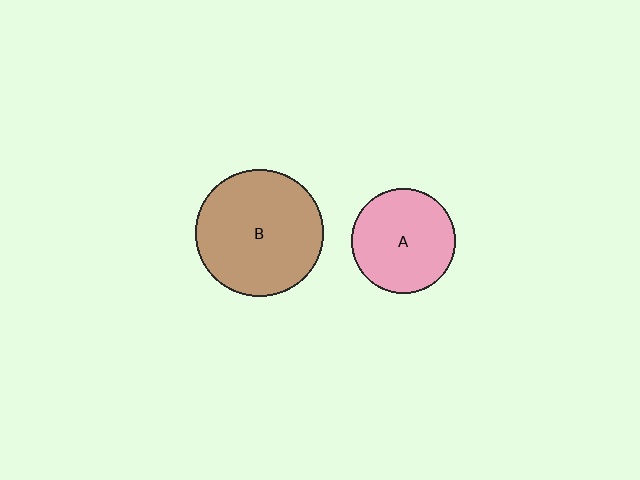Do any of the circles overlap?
No, none of the circles overlap.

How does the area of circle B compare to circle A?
Approximately 1.5 times.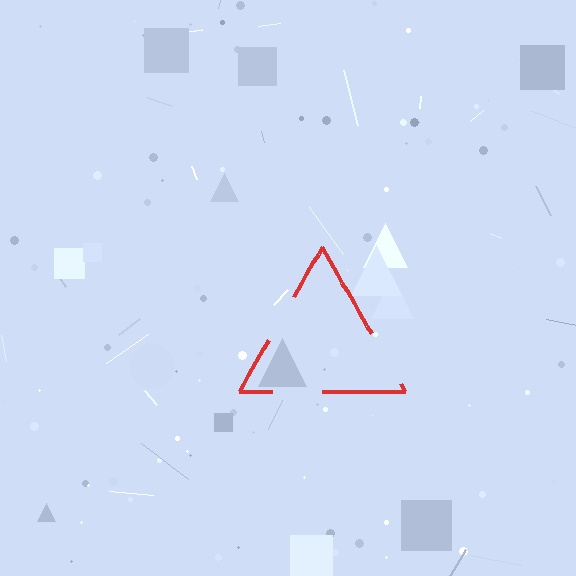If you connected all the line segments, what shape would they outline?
They would outline a triangle.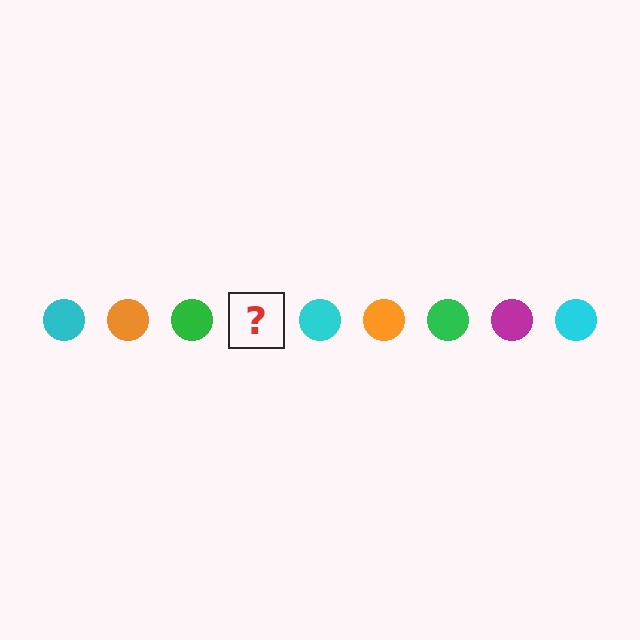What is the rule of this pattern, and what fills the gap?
The rule is that the pattern cycles through cyan, orange, green, magenta circles. The gap should be filled with a magenta circle.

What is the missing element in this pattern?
The missing element is a magenta circle.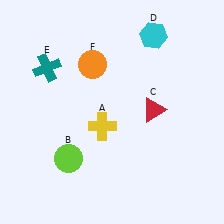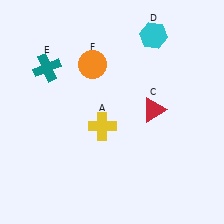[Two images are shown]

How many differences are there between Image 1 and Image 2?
There is 1 difference between the two images.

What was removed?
The lime circle (B) was removed in Image 2.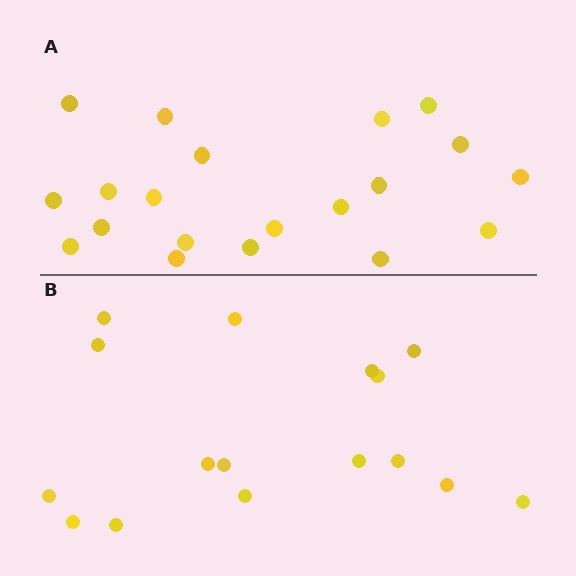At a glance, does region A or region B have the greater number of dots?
Region A (the top region) has more dots.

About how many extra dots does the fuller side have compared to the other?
Region A has about 4 more dots than region B.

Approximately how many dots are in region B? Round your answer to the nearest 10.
About 20 dots. (The exact count is 16, which rounds to 20.)